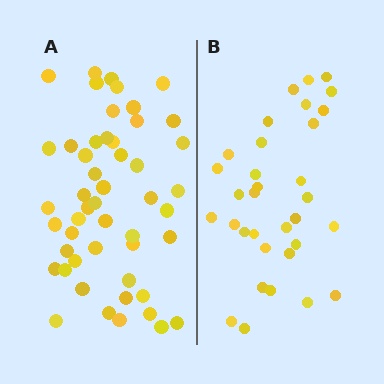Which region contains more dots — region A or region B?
Region A (the left region) has more dots.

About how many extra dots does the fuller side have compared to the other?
Region A has approximately 15 more dots than region B.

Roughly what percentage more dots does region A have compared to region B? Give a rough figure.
About 50% more.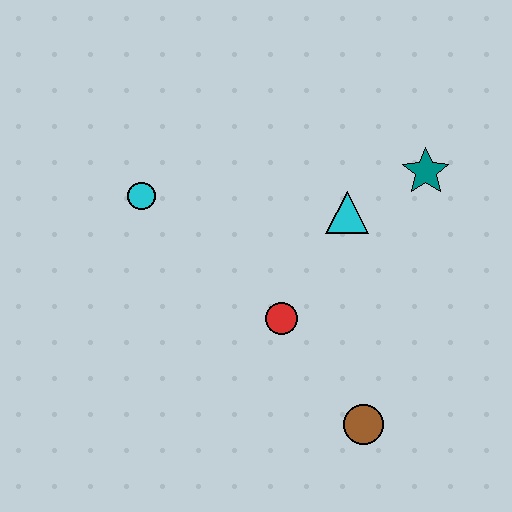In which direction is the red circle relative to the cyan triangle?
The red circle is below the cyan triangle.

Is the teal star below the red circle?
No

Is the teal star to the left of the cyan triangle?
No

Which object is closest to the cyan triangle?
The teal star is closest to the cyan triangle.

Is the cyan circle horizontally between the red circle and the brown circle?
No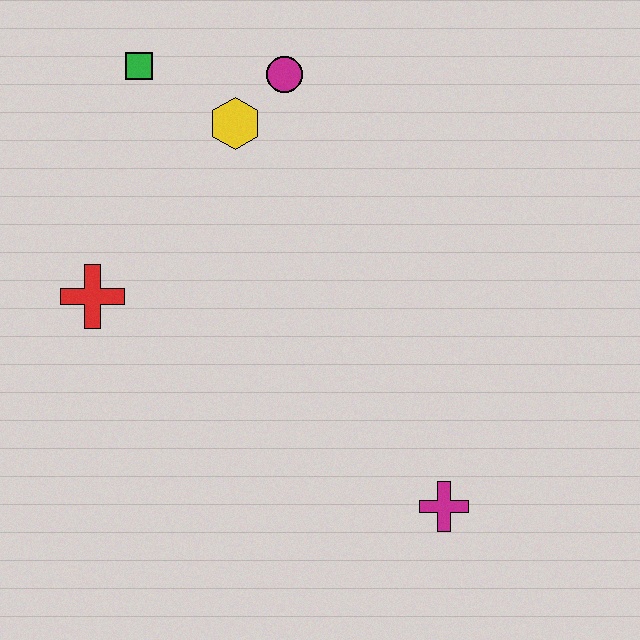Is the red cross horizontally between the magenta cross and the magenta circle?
No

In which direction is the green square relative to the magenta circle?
The green square is to the left of the magenta circle.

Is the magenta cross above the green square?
No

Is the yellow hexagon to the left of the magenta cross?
Yes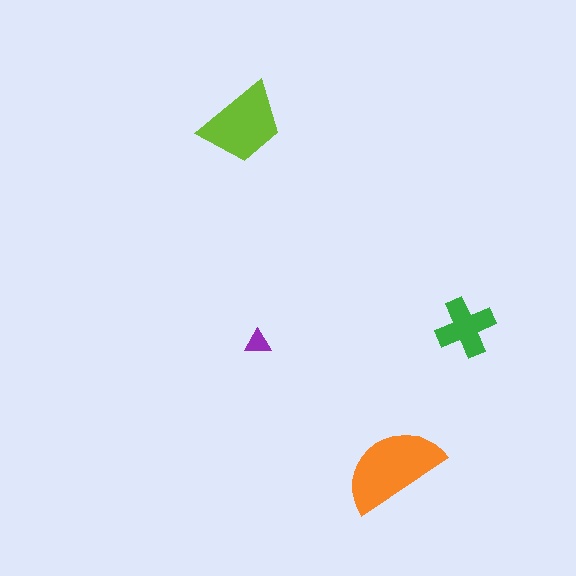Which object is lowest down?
The orange semicircle is bottommost.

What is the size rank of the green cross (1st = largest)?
3rd.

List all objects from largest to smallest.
The orange semicircle, the lime trapezoid, the green cross, the purple triangle.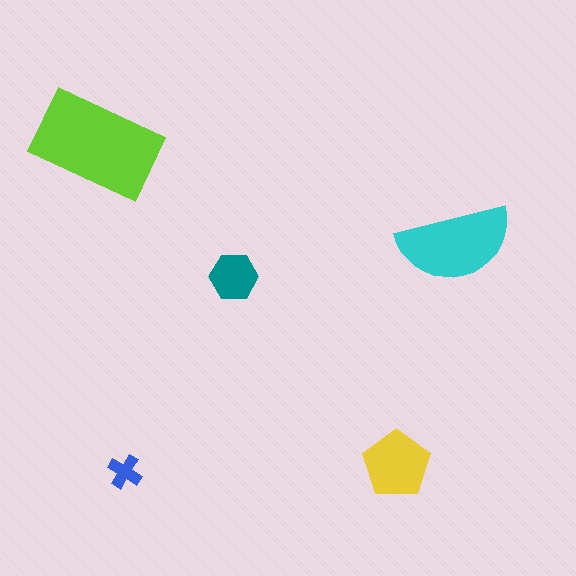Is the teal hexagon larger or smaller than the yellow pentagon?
Smaller.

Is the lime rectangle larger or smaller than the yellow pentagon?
Larger.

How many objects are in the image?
There are 5 objects in the image.